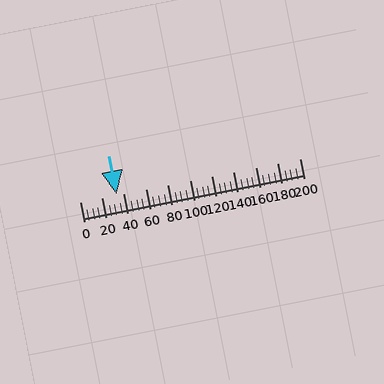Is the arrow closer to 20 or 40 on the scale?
The arrow is closer to 40.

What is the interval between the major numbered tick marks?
The major tick marks are spaced 20 units apart.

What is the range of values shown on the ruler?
The ruler shows values from 0 to 200.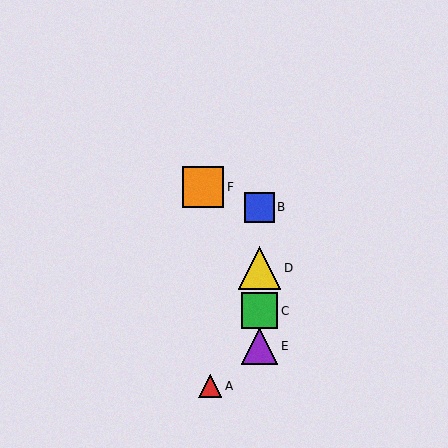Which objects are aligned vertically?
Objects B, C, D, E are aligned vertically.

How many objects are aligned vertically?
4 objects (B, C, D, E) are aligned vertically.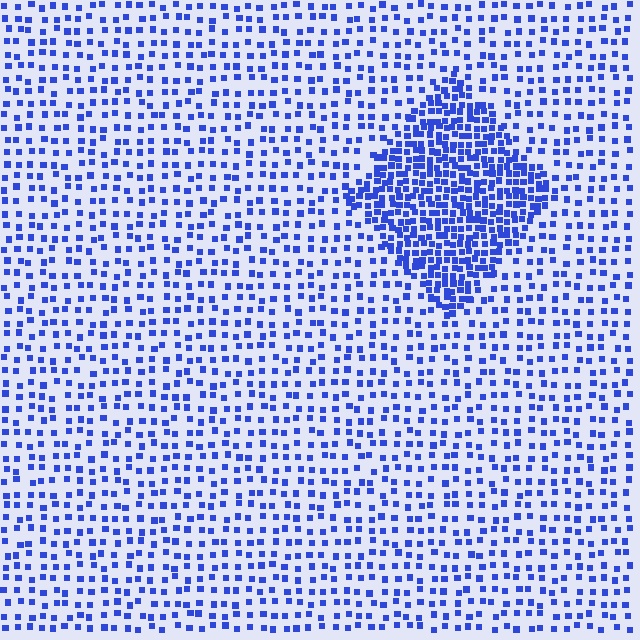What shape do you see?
I see a diamond.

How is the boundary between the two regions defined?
The boundary is defined by a change in element density (approximately 2.5x ratio). All elements are the same color, size, and shape.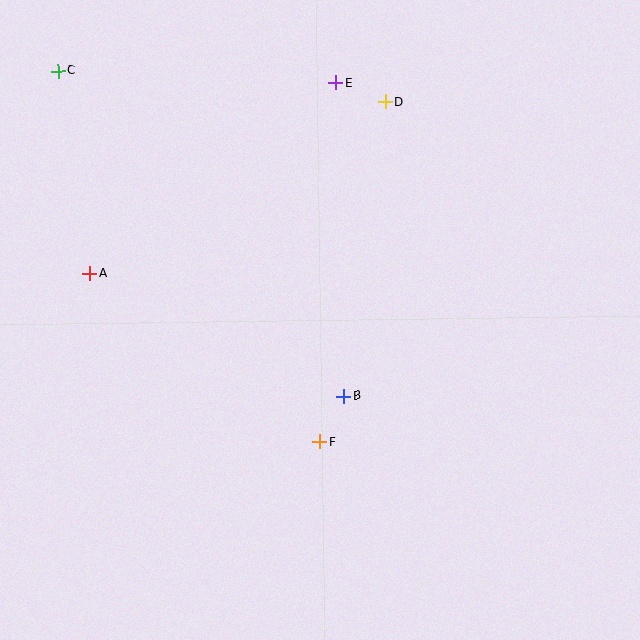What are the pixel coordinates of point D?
Point D is at (385, 102).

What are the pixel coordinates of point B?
Point B is at (344, 396).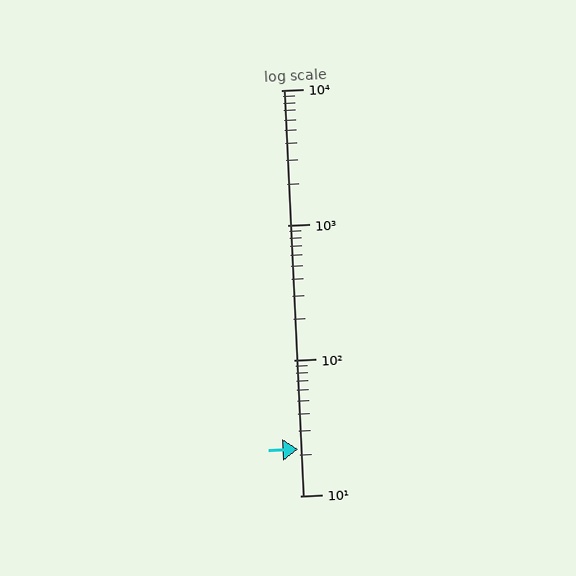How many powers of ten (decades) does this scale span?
The scale spans 3 decades, from 10 to 10000.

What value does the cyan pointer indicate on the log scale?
The pointer indicates approximately 22.